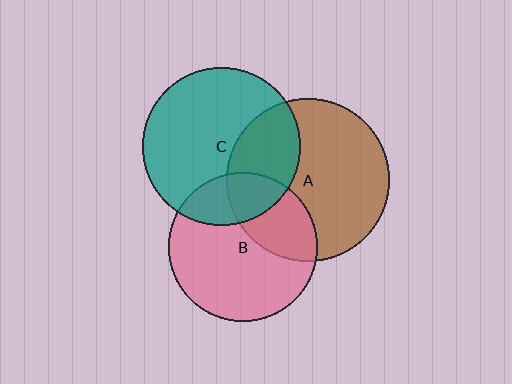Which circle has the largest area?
Circle A (brown).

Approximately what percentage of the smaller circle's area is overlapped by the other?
Approximately 30%.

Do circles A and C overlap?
Yes.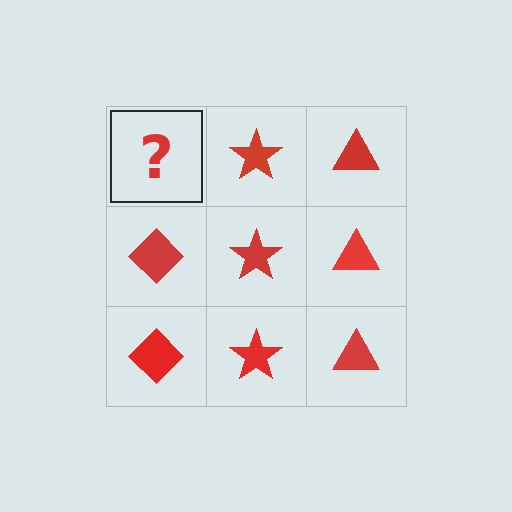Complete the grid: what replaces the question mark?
The question mark should be replaced with a red diamond.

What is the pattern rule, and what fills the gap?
The rule is that each column has a consistent shape. The gap should be filled with a red diamond.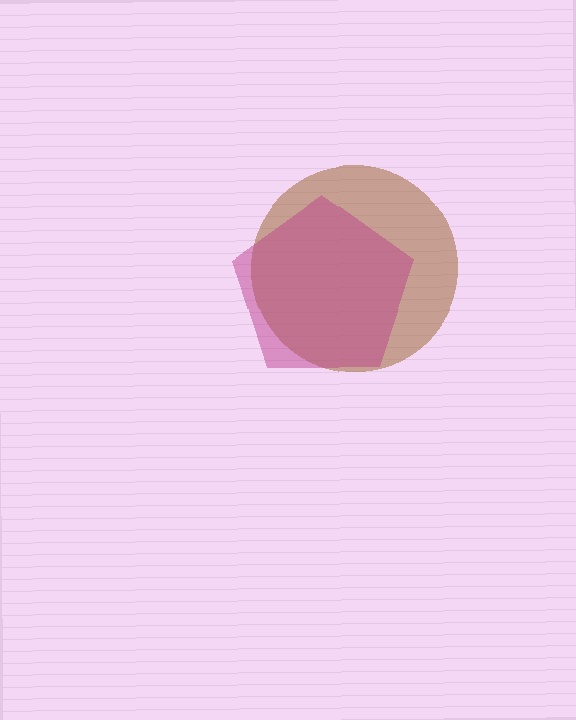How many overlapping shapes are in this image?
There are 2 overlapping shapes in the image.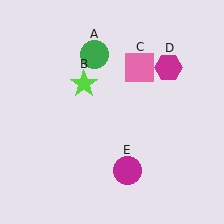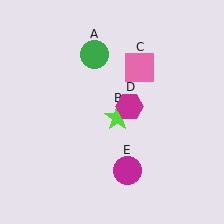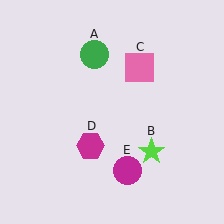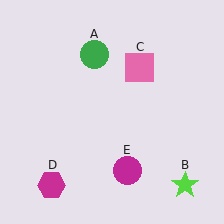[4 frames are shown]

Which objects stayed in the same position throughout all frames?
Green circle (object A) and pink square (object C) and magenta circle (object E) remained stationary.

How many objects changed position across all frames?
2 objects changed position: lime star (object B), magenta hexagon (object D).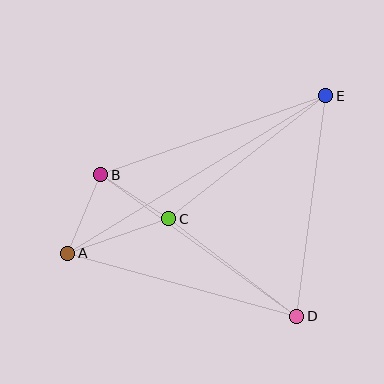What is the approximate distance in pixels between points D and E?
The distance between D and E is approximately 223 pixels.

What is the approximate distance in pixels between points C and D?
The distance between C and D is approximately 161 pixels.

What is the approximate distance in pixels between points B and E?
The distance between B and E is approximately 238 pixels.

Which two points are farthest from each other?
Points A and E are farthest from each other.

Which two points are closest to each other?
Points B and C are closest to each other.